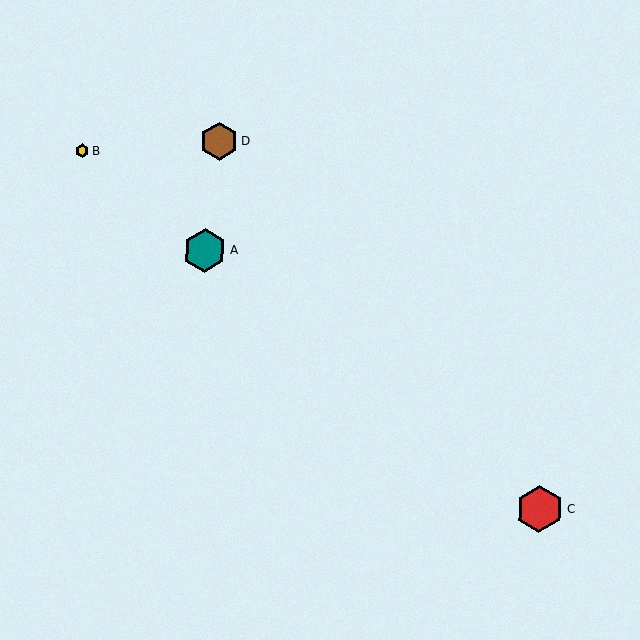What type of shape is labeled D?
Shape D is a brown hexagon.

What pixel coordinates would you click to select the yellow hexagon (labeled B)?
Click at (82, 151) to select the yellow hexagon B.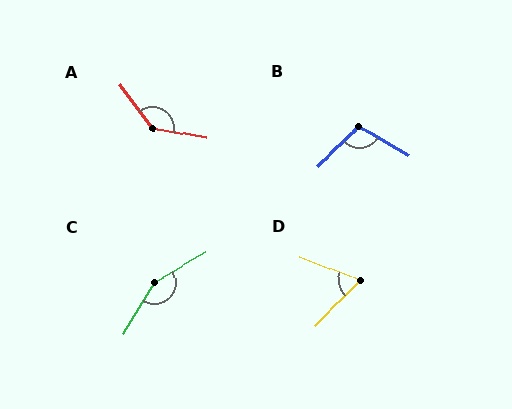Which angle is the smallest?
D, at approximately 67 degrees.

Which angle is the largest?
C, at approximately 152 degrees.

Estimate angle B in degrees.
Approximately 106 degrees.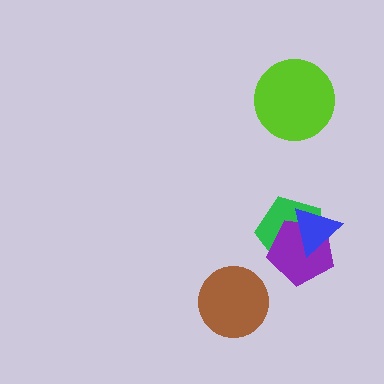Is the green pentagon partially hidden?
Yes, it is partially covered by another shape.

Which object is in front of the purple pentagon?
The blue triangle is in front of the purple pentagon.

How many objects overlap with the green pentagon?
2 objects overlap with the green pentagon.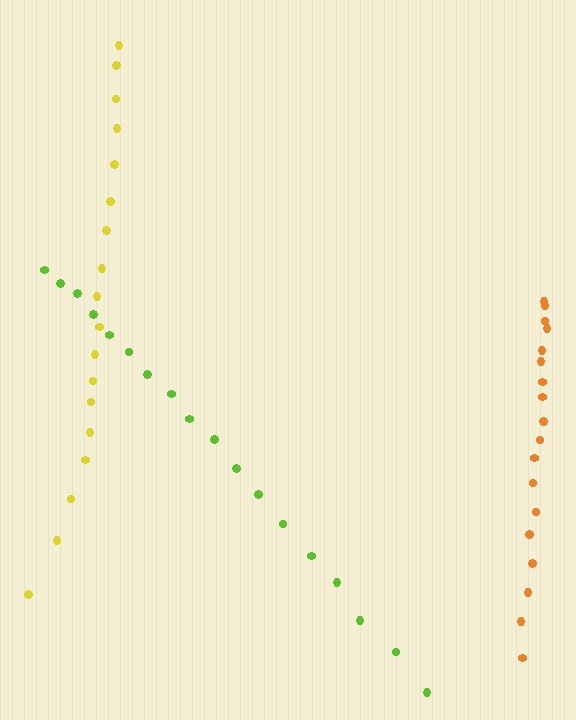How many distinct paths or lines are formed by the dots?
There are 3 distinct paths.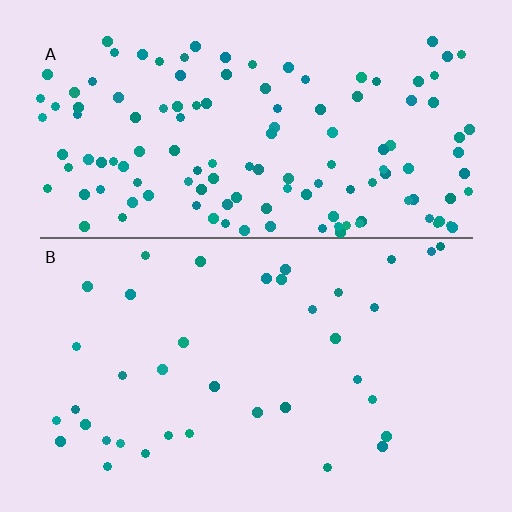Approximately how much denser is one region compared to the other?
Approximately 3.5× — region A over region B.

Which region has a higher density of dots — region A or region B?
A (the top).